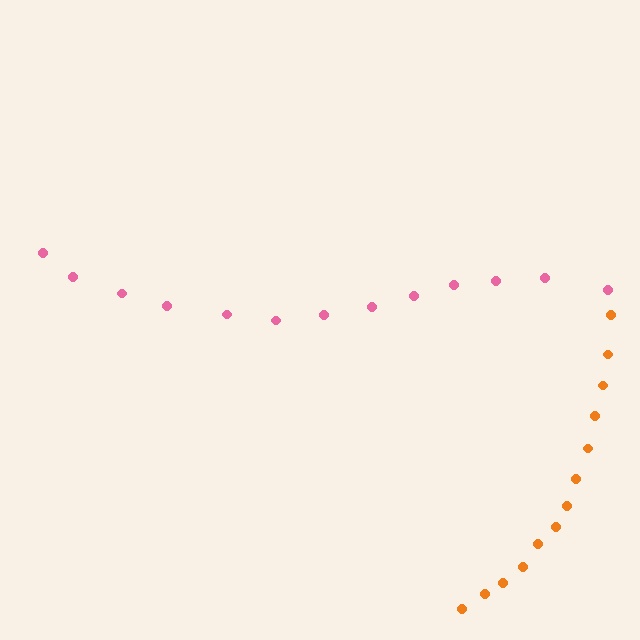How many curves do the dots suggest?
There are 2 distinct paths.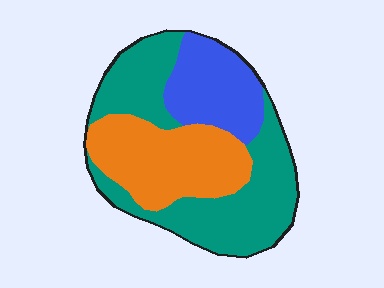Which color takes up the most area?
Teal, at roughly 45%.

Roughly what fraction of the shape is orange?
Orange takes up between a sixth and a third of the shape.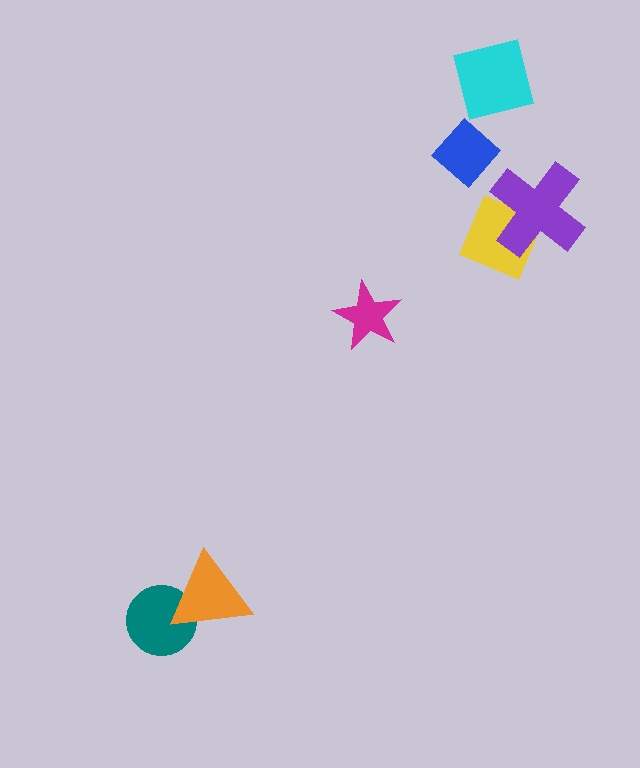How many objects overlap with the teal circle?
1 object overlaps with the teal circle.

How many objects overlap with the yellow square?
1 object overlaps with the yellow square.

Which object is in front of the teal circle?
The orange triangle is in front of the teal circle.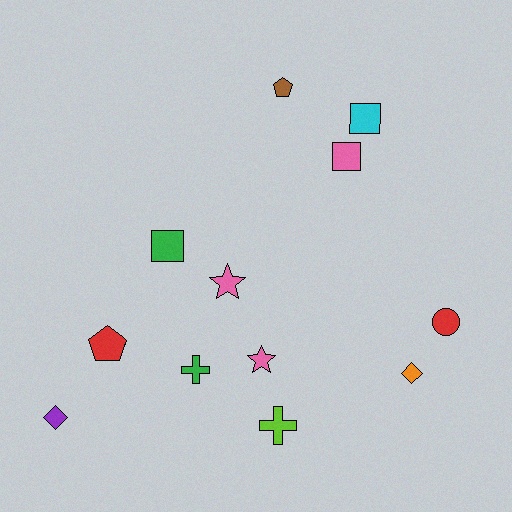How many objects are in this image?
There are 12 objects.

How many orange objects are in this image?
There is 1 orange object.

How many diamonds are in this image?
There are 2 diamonds.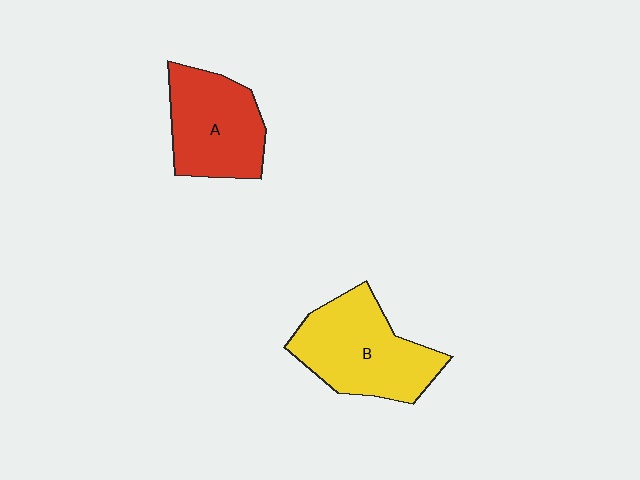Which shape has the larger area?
Shape B (yellow).